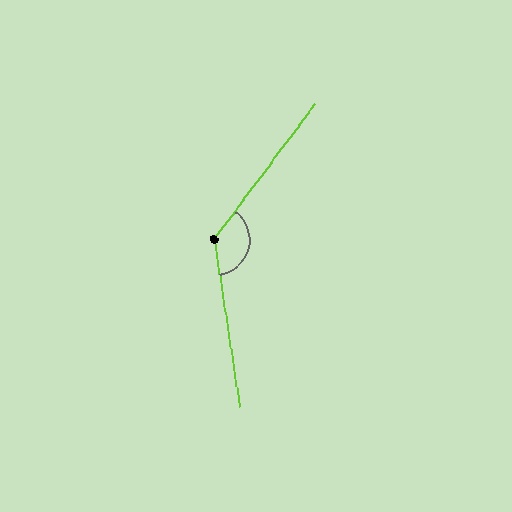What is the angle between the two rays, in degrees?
Approximately 135 degrees.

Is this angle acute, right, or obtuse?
It is obtuse.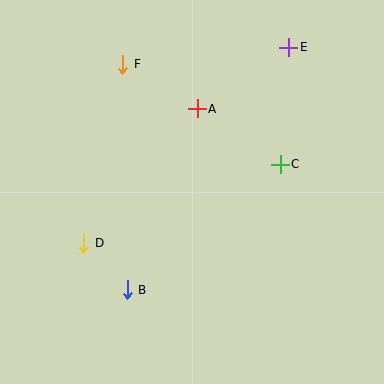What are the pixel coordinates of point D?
Point D is at (83, 243).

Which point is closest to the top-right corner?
Point E is closest to the top-right corner.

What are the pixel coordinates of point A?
Point A is at (197, 109).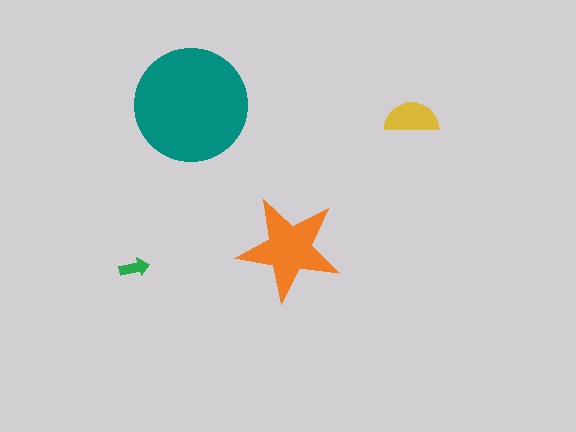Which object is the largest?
The teal circle.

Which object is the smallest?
The green arrow.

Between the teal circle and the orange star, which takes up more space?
The teal circle.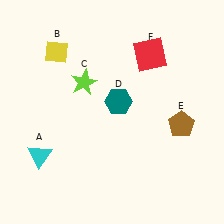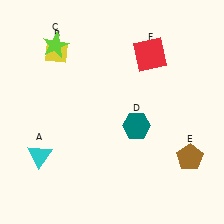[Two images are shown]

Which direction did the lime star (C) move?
The lime star (C) moved up.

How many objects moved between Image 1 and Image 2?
3 objects moved between the two images.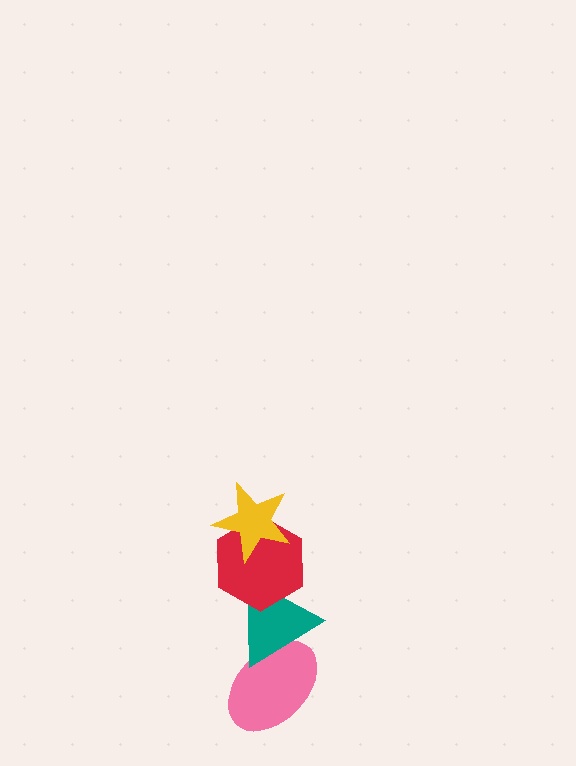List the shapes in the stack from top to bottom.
From top to bottom: the yellow star, the red hexagon, the teal triangle, the pink ellipse.